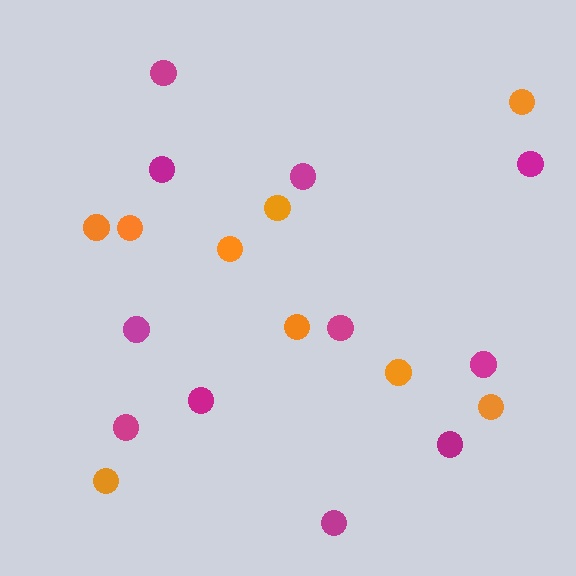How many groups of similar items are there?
There are 2 groups: one group of magenta circles (11) and one group of orange circles (9).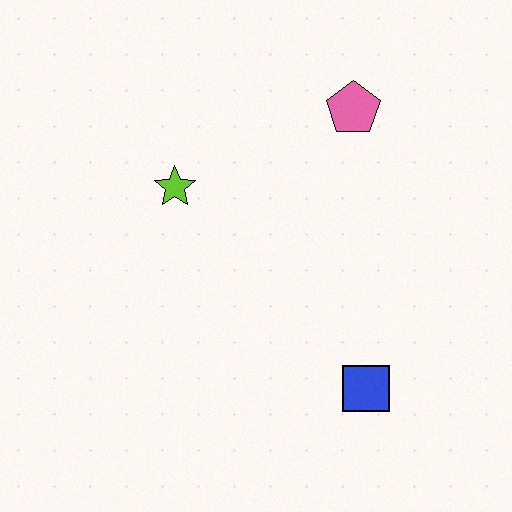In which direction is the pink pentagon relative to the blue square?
The pink pentagon is above the blue square.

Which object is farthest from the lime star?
The blue square is farthest from the lime star.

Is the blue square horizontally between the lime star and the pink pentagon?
No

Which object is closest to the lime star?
The pink pentagon is closest to the lime star.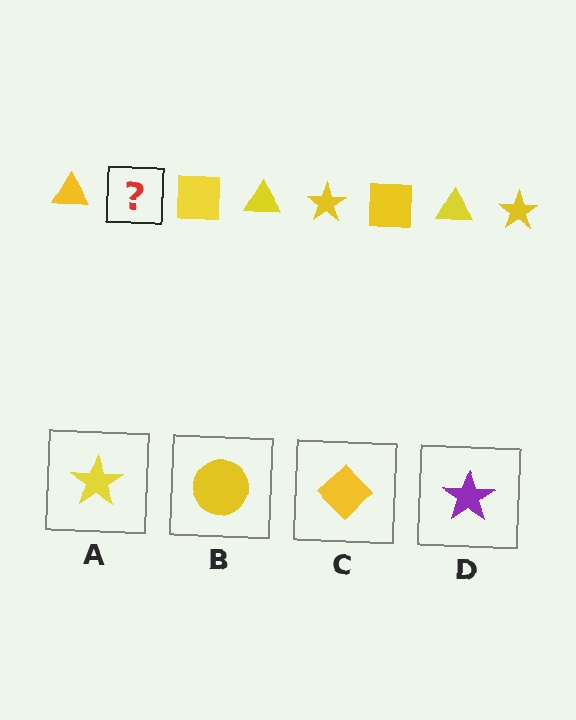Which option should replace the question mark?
Option A.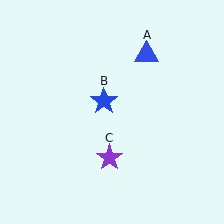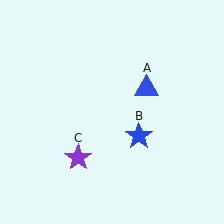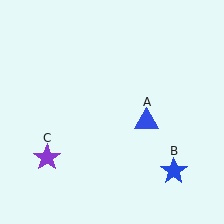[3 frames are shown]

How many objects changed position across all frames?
3 objects changed position: blue triangle (object A), blue star (object B), purple star (object C).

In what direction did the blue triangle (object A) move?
The blue triangle (object A) moved down.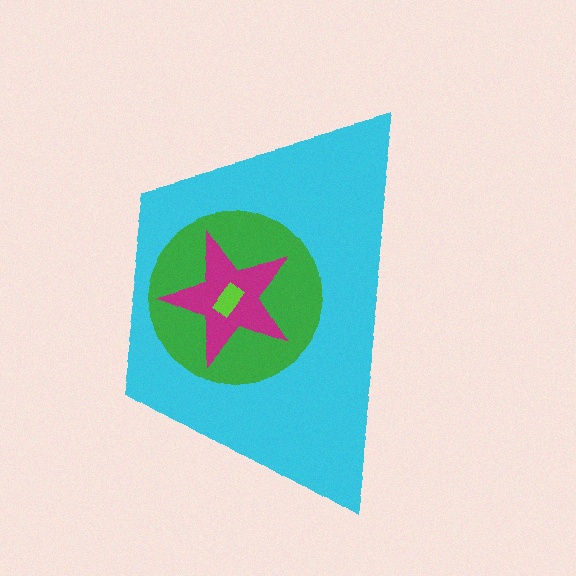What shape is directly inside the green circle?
The magenta star.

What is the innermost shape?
The lime rectangle.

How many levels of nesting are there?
4.